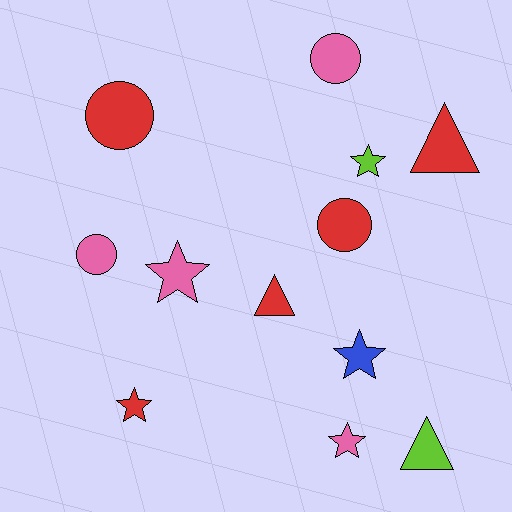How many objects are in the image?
There are 12 objects.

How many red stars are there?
There is 1 red star.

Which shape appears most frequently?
Star, with 5 objects.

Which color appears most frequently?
Red, with 5 objects.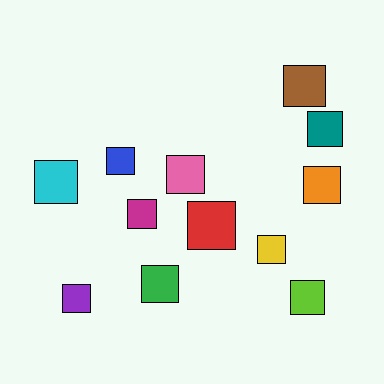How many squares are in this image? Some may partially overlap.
There are 12 squares.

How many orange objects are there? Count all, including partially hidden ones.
There is 1 orange object.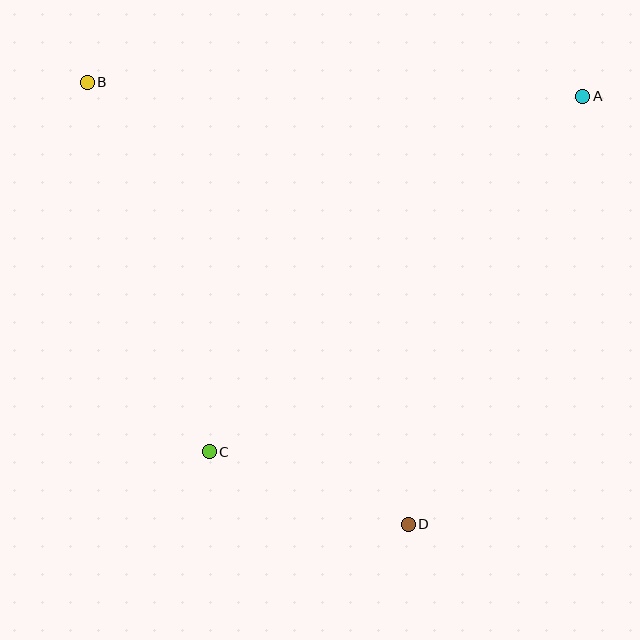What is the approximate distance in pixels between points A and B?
The distance between A and B is approximately 496 pixels.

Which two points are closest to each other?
Points C and D are closest to each other.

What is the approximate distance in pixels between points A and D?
The distance between A and D is approximately 462 pixels.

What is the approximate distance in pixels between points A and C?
The distance between A and C is approximately 515 pixels.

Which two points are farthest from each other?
Points B and D are farthest from each other.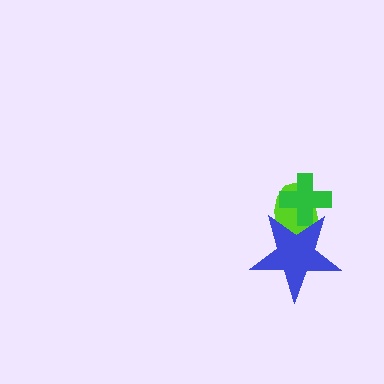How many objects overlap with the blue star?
2 objects overlap with the blue star.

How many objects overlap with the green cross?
2 objects overlap with the green cross.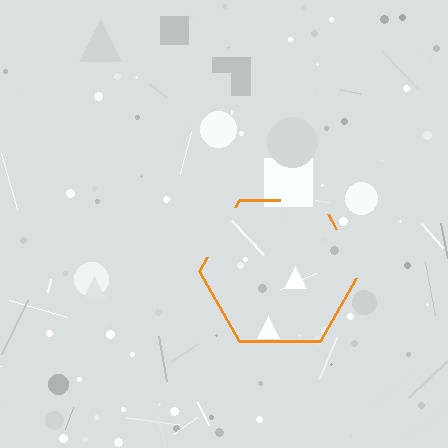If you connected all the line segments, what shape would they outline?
They would outline a hexagon.